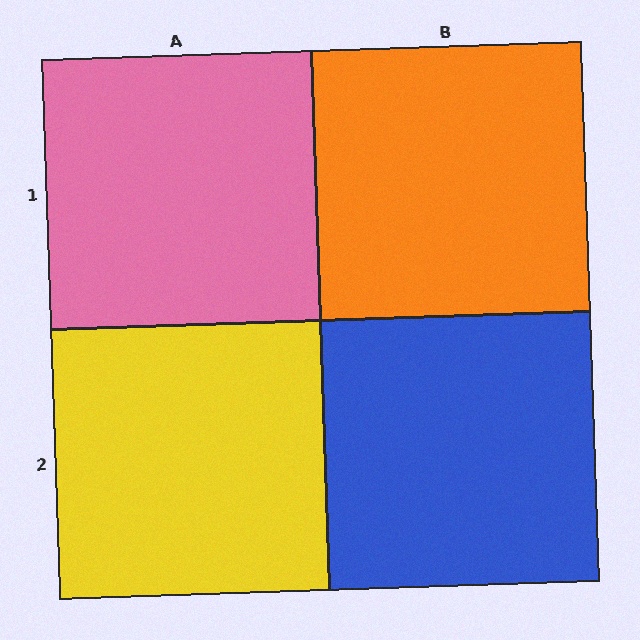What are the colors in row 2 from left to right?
Yellow, blue.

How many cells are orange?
1 cell is orange.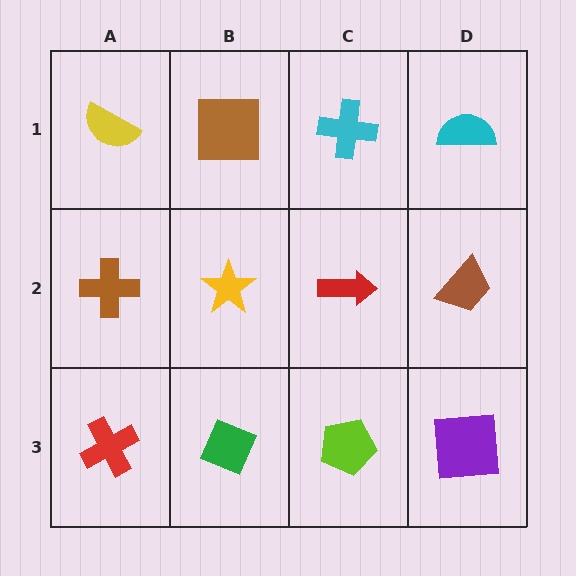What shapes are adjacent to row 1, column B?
A yellow star (row 2, column B), a yellow semicircle (row 1, column A), a cyan cross (row 1, column C).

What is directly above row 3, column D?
A brown trapezoid.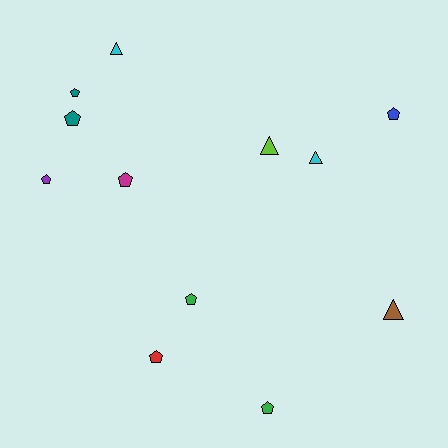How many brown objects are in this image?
There is 1 brown object.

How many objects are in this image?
There are 12 objects.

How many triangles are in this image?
There are 4 triangles.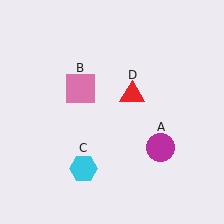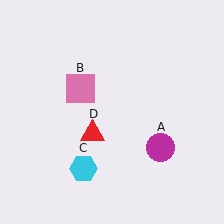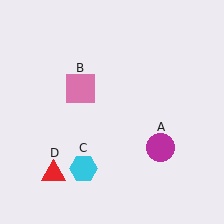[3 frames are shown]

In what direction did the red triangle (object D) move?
The red triangle (object D) moved down and to the left.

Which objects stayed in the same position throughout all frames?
Magenta circle (object A) and pink square (object B) and cyan hexagon (object C) remained stationary.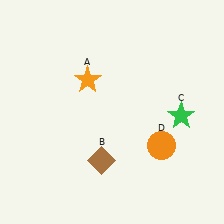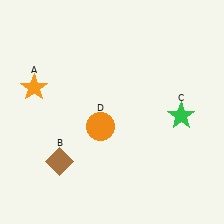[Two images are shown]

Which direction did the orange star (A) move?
The orange star (A) moved left.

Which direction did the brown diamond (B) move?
The brown diamond (B) moved left.